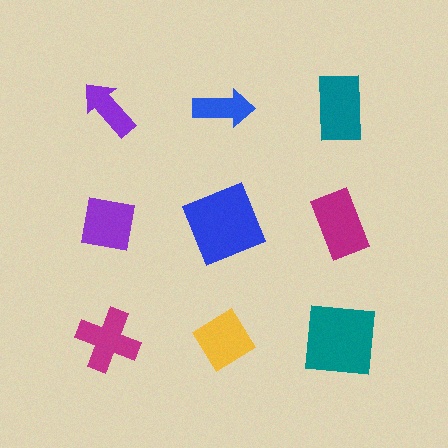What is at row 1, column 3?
A teal rectangle.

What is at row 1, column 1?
A purple arrow.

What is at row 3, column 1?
A magenta cross.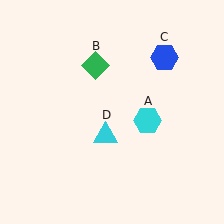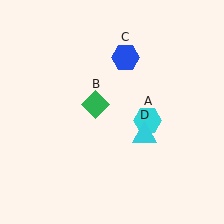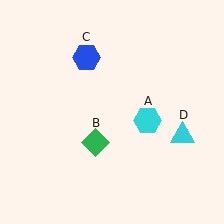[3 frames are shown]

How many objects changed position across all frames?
3 objects changed position: green diamond (object B), blue hexagon (object C), cyan triangle (object D).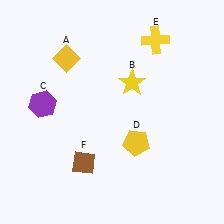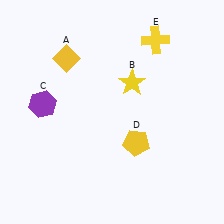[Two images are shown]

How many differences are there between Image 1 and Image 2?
There is 1 difference between the two images.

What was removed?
The brown diamond (F) was removed in Image 2.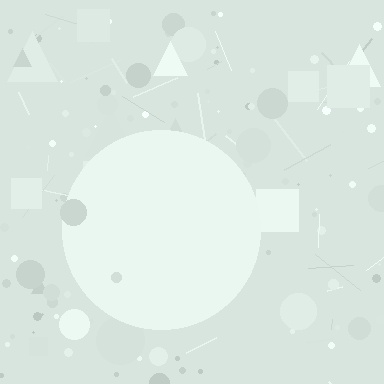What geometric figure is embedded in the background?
A circle is embedded in the background.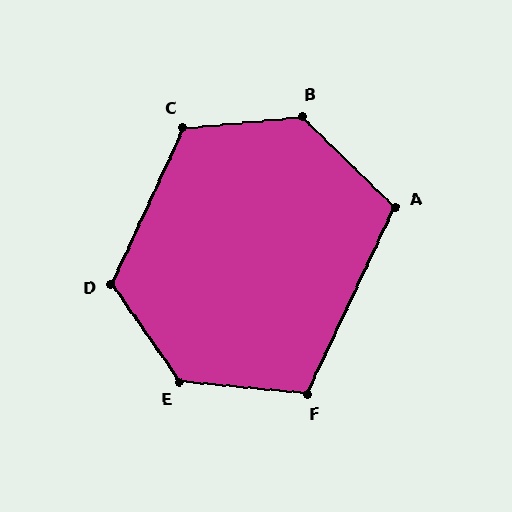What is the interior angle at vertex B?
Approximately 130 degrees (obtuse).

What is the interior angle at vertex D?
Approximately 121 degrees (obtuse).